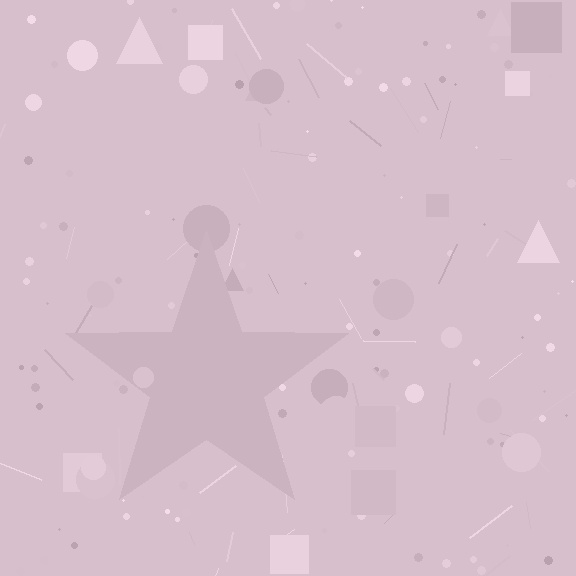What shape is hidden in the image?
A star is hidden in the image.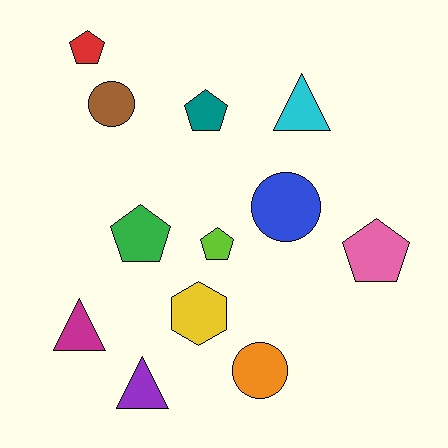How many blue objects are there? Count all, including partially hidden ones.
There is 1 blue object.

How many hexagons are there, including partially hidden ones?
There is 1 hexagon.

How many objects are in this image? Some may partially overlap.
There are 12 objects.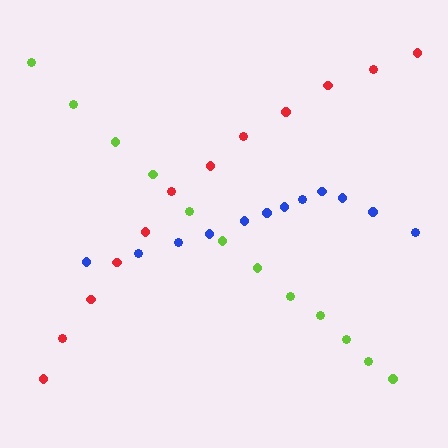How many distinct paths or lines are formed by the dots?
There are 3 distinct paths.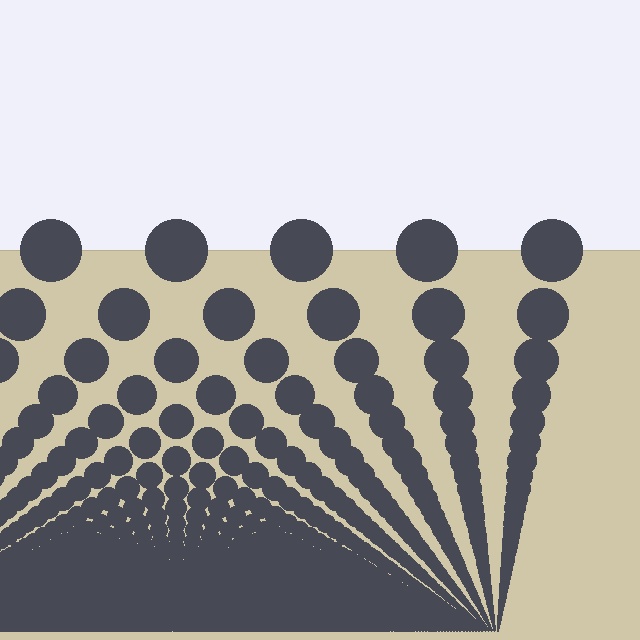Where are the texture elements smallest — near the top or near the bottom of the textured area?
Near the bottom.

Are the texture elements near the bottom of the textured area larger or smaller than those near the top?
Smaller. The gradient is inverted — elements near the bottom are smaller and denser.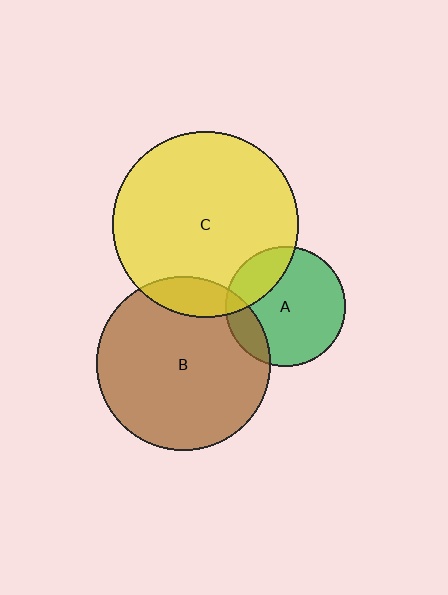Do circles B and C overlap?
Yes.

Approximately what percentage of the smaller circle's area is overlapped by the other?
Approximately 10%.